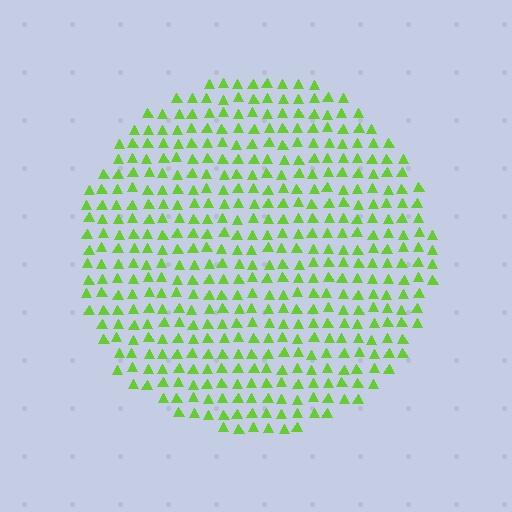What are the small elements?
The small elements are triangles.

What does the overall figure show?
The overall figure shows a circle.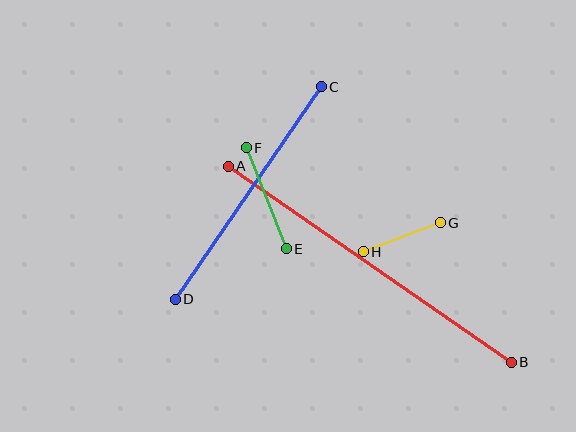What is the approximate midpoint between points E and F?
The midpoint is at approximately (266, 198) pixels.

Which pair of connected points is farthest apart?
Points A and B are farthest apart.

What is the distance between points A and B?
The distance is approximately 344 pixels.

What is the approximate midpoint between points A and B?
The midpoint is at approximately (370, 264) pixels.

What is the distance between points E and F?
The distance is approximately 109 pixels.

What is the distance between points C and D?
The distance is approximately 258 pixels.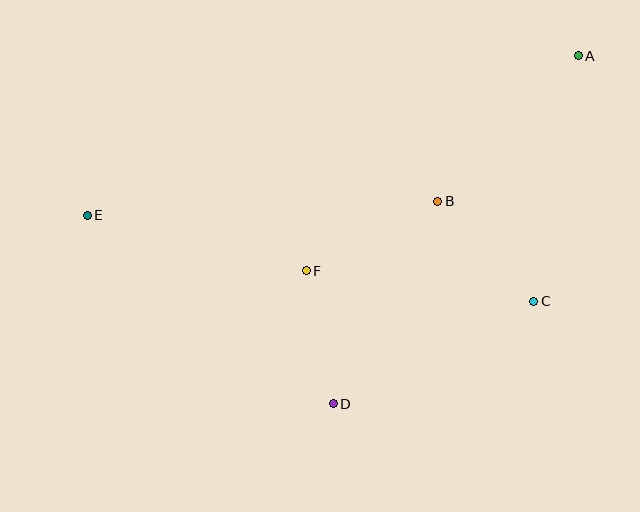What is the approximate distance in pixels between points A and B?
The distance between A and B is approximately 202 pixels.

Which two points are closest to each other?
Points D and F are closest to each other.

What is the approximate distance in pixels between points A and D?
The distance between A and D is approximately 425 pixels.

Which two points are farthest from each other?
Points A and E are farthest from each other.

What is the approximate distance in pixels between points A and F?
The distance between A and F is approximately 347 pixels.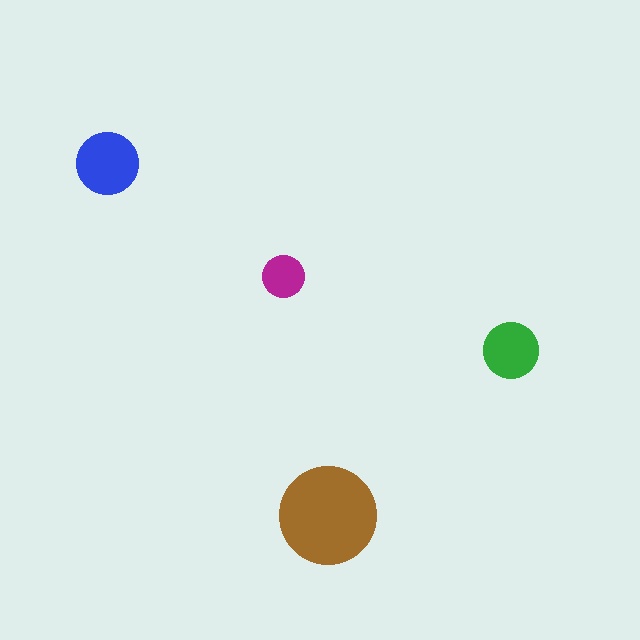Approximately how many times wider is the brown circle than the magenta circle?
About 2.5 times wider.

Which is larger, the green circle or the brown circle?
The brown one.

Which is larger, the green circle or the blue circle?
The blue one.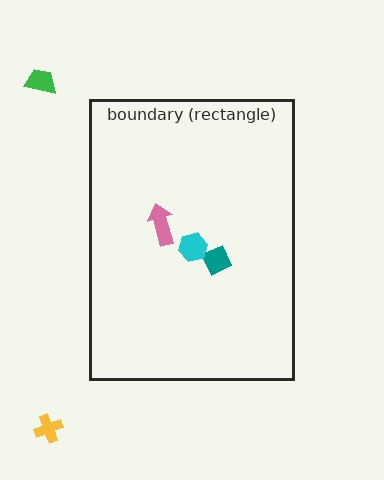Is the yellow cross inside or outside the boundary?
Outside.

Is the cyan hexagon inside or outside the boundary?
Inside.